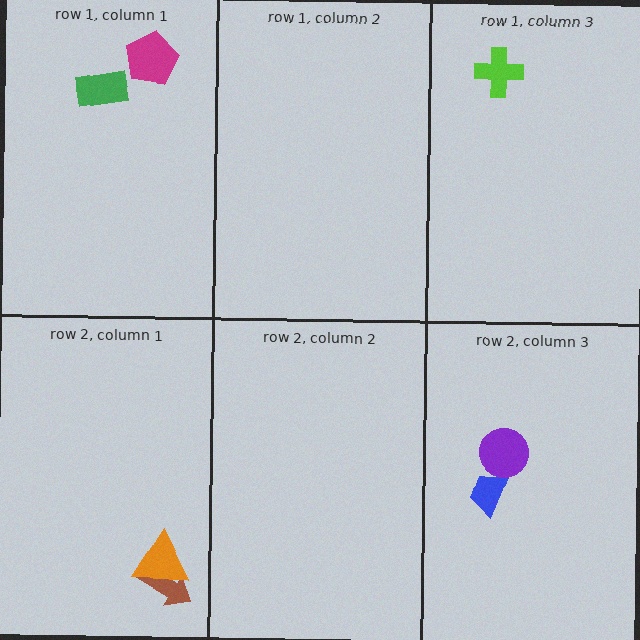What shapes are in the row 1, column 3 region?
The lime cross.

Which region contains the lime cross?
The row 1, column 3 region.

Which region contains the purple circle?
The row 2, column 3 region.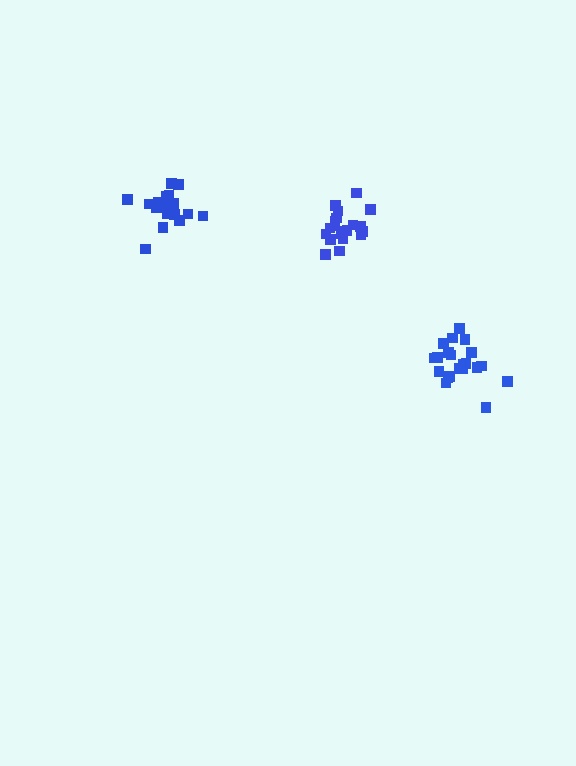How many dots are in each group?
Group 1: 20 dots, Group 2: 21 dots, Group 3: 20 dots (61 total).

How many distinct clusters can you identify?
There are 3 distinct clusters.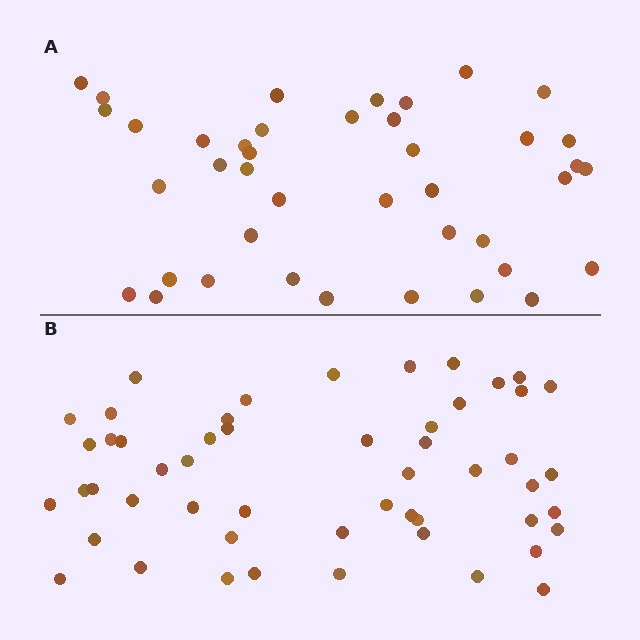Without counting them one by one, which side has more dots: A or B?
Region B (the bottom region) has more dots.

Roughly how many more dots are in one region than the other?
Region B has roughly 12 or so more dots than region A.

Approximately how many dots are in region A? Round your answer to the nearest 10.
About 40 dots. (The exact count is 41, which rounds to 40.)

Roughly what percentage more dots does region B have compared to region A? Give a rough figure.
About 25% more.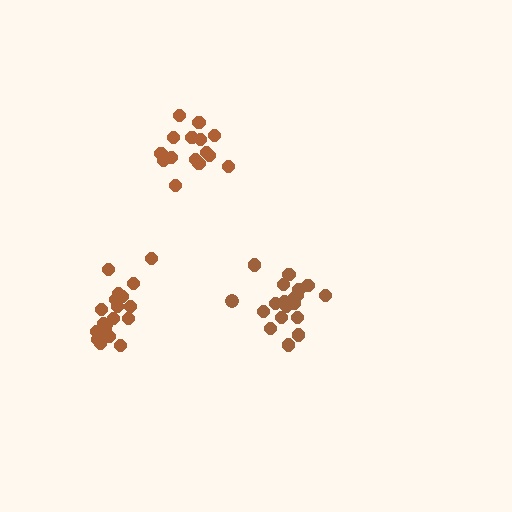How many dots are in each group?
Group 1: 19 dots, Group 2: 15 dots, Group 3: 20 dots (54 total).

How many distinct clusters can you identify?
There are 3 distinct clusters.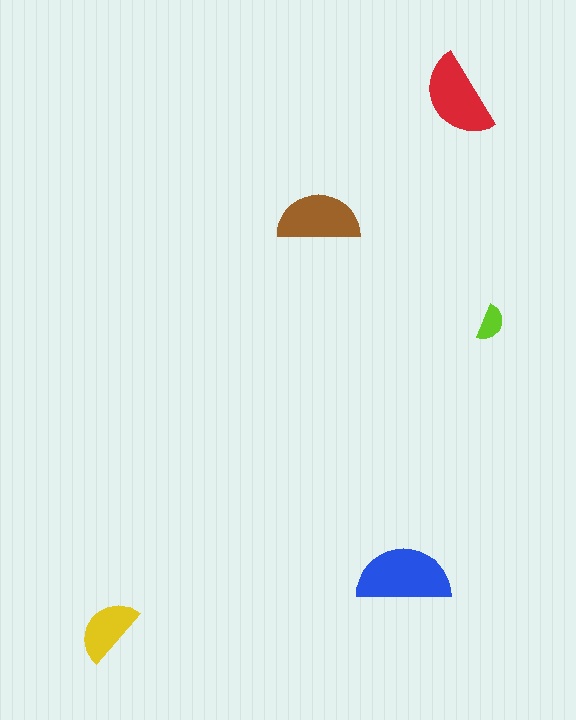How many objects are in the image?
There are 5 objects in the image.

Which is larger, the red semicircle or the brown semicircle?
The red one.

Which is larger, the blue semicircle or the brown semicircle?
The blue one.